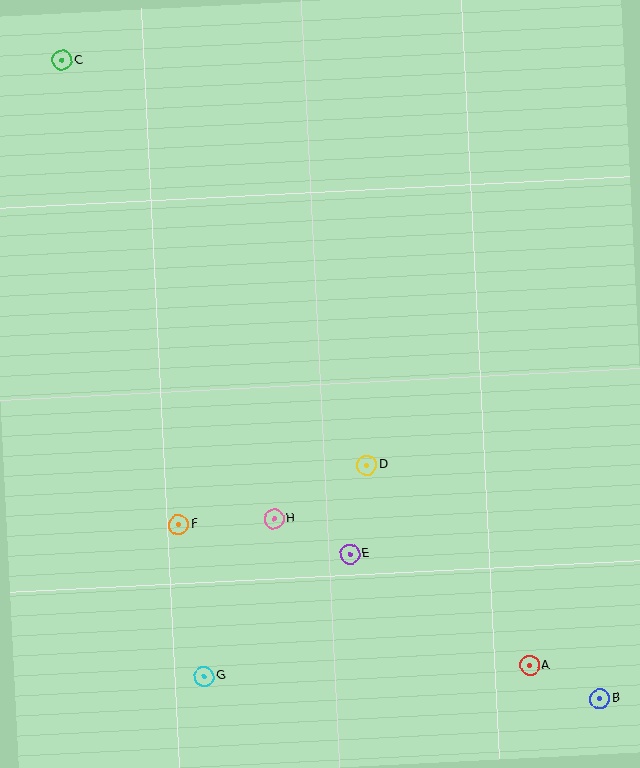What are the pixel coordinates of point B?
Point B is at (600, 698).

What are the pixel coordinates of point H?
Point H is at (274, 519).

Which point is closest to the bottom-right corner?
Point B is closest to the bottom-right corner.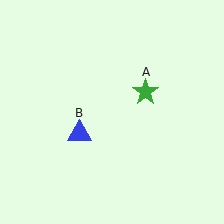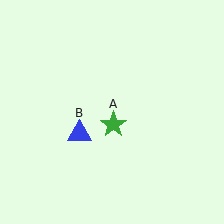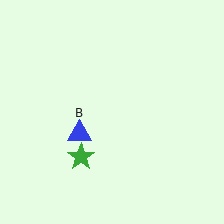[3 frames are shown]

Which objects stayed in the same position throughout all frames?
Blue triangle (object B) remained stationary.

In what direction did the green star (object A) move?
The green star (object A) moved down and to the left.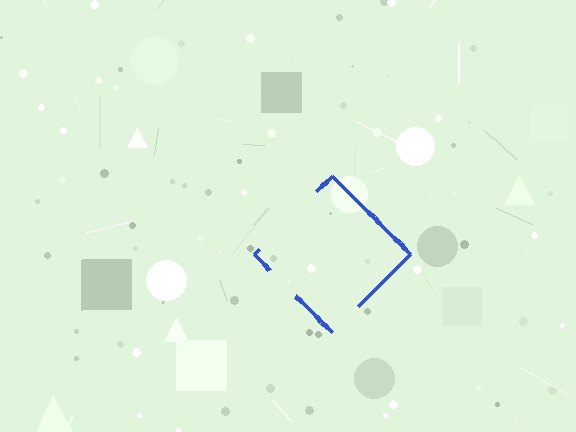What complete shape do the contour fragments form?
The contour fragments form a diamond.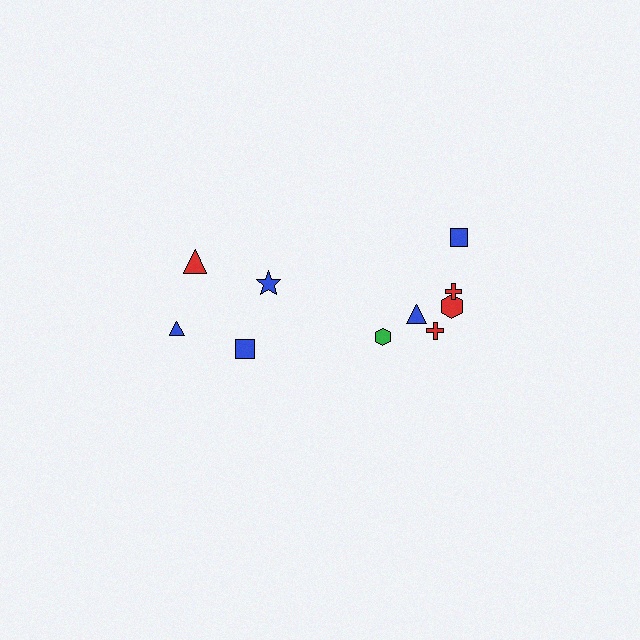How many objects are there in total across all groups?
There are 10 objects.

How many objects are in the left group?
There are 4 objects.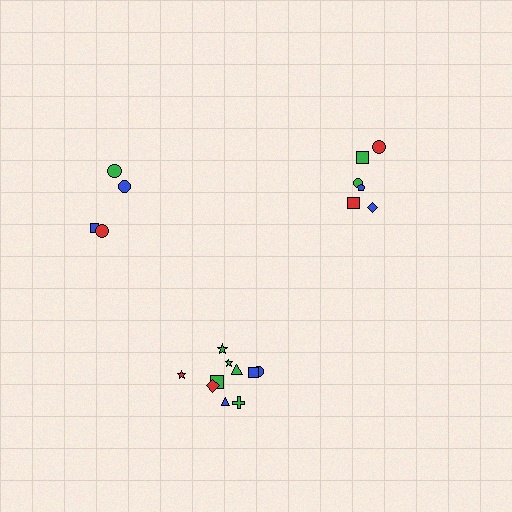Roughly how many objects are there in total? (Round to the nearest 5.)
Roughly 20 objects in total.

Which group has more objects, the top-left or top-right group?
The top-right group.